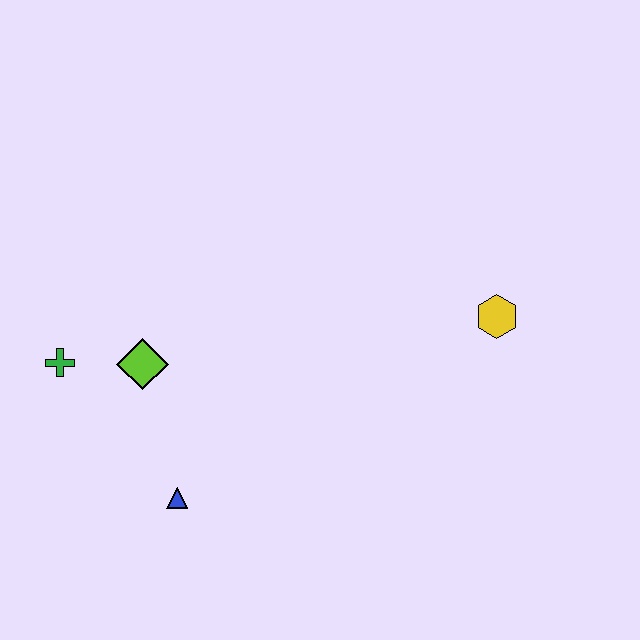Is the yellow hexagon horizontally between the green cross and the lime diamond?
No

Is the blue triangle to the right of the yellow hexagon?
No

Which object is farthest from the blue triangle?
The yellow hexagon is farthest from the blue triangle.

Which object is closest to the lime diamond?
The green cross is closest to the lime diamond.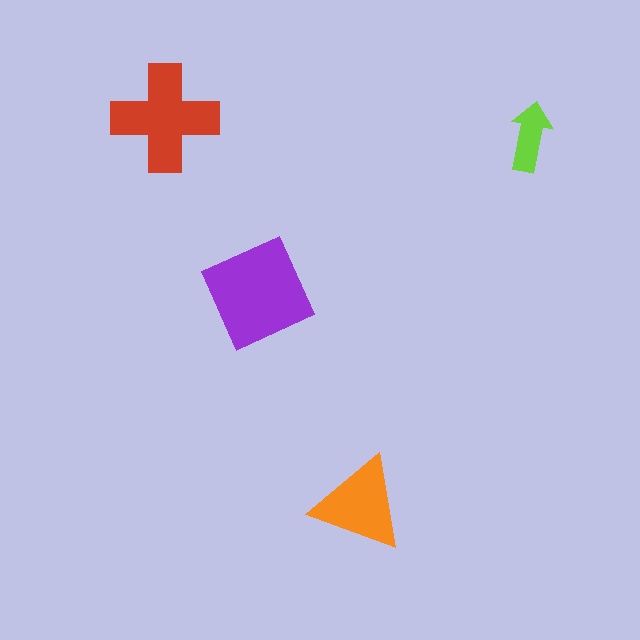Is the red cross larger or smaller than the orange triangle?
Larger.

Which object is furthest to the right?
The lime arrow is rightmost.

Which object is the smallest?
The lime arrow.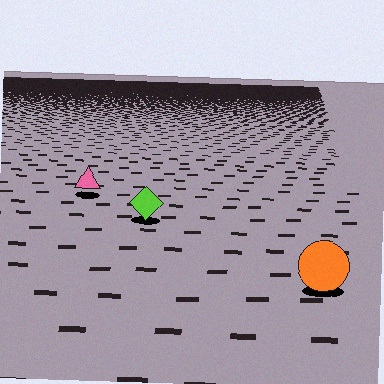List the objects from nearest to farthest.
From nearest to farthest: the orange circle, the lime diamond, the pink triangle.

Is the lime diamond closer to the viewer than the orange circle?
No. The orange circle is closer — you can tell from the texture gradient: the ground texture is coarser near it.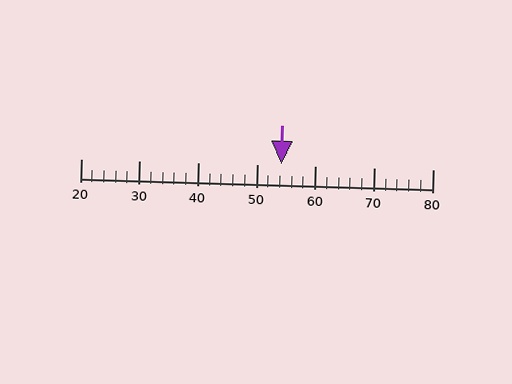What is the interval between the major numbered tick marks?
The major tick marks are spaced 10 units apart.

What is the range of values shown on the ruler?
The ruler shows values from 20 to 80.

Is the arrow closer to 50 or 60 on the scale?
The arrow is closer to 50.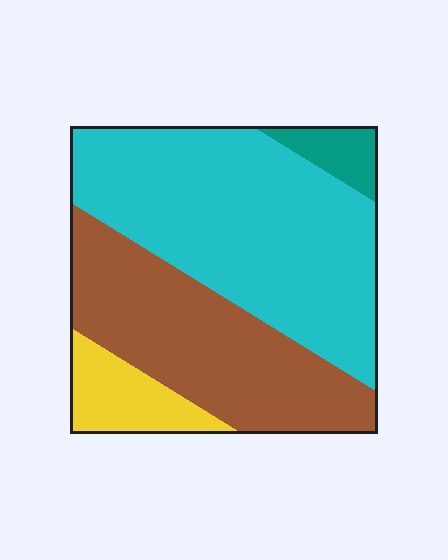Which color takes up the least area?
Teal, at roughly 5%.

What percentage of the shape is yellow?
Yellow takes up about one tenth (1/10) of the shape.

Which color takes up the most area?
Cyan, at roughly 50%.